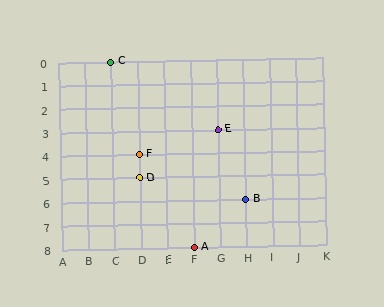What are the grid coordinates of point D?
Point D is at grid coordinates (D, 5).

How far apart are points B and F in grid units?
Points B and F are 4 columns and 2 rows apart (about 4.5 grid units diagonally).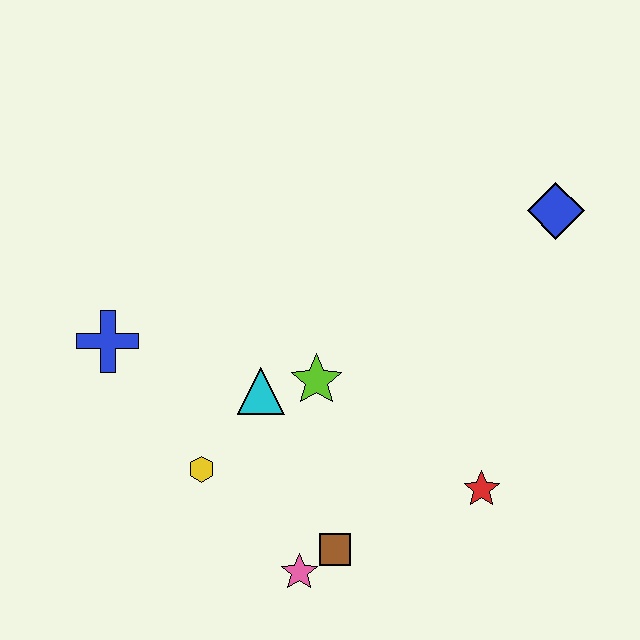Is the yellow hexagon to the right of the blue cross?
Yes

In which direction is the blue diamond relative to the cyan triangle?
The blue diamond is to the right of the cyan triangle.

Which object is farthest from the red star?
The blue cross is farthest from the red star.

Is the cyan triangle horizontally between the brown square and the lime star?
No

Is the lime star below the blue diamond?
Yes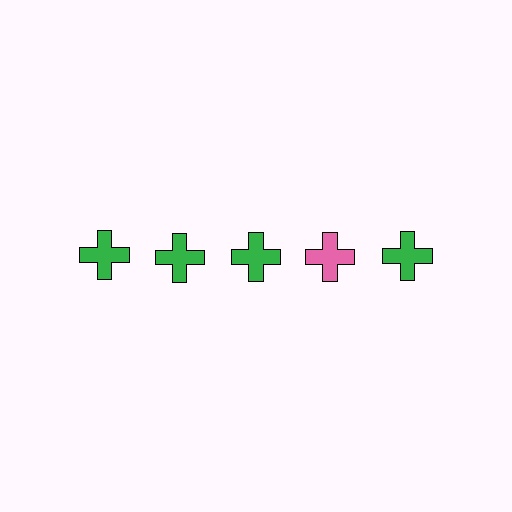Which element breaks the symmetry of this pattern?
The pink cross in the top row, second from right column breaks the symmetry. All other shapes are green crosses.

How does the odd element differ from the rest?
It has a different color: pink instead of green.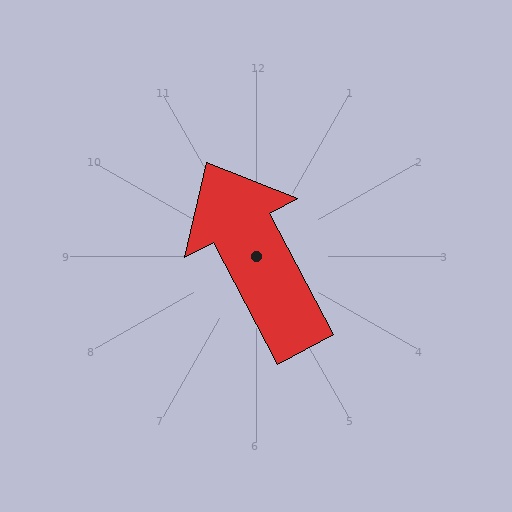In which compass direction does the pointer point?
Northwest.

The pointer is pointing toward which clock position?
Roughly 11 o'clock.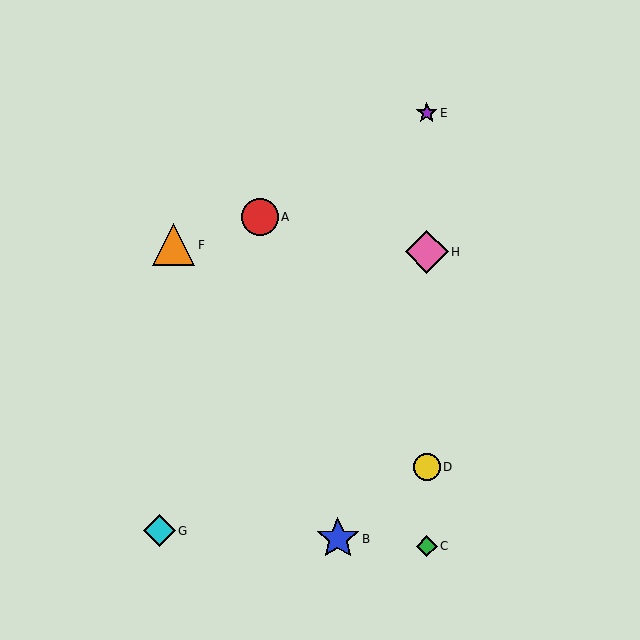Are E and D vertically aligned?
Yes, both are at x≈427.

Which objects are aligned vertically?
Objects C, D, E, H are aligned vertically.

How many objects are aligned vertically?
4 objects (C, D, E, H) are aligned vertically.